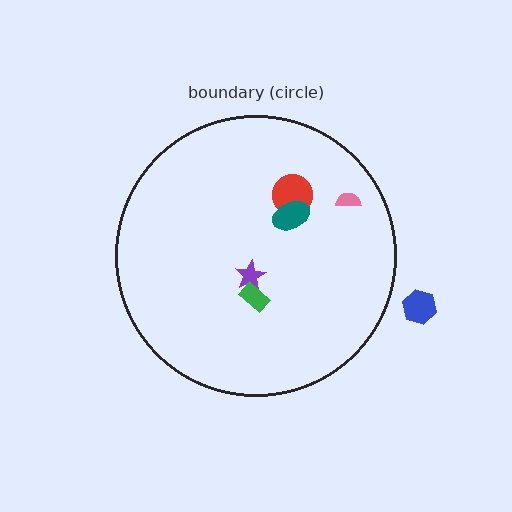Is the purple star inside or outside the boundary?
Inside.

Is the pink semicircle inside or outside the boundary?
Inside.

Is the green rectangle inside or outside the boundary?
Inside.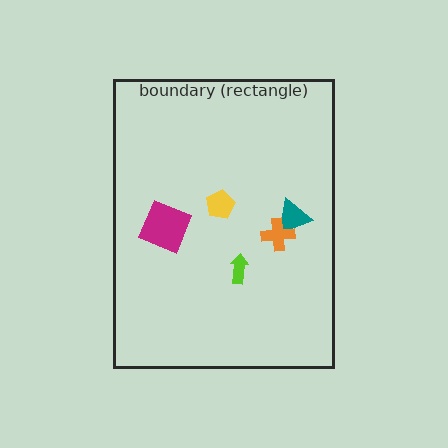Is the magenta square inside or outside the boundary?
Inside.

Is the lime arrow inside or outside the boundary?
Inside.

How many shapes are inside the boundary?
5 inside, 0 outside.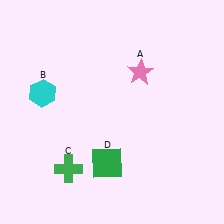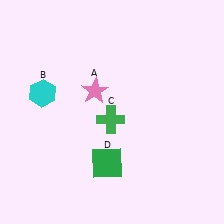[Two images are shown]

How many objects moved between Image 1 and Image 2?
2 objects moved between the two images.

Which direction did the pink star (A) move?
The pink star (A) moved left.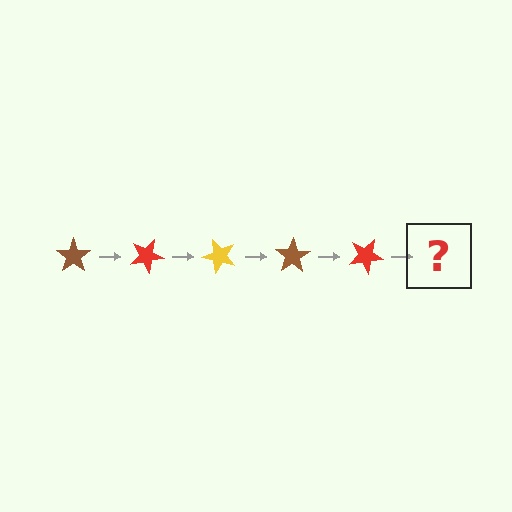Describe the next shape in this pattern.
It should be a yellow star, rotated 125 degrees from the start.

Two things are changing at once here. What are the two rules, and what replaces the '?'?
The two rules are that it rotates 25 degrees each step and the color cycles through brown, red, and yellow. The '?' should be a yellow star, rotated 125 degrees from the start.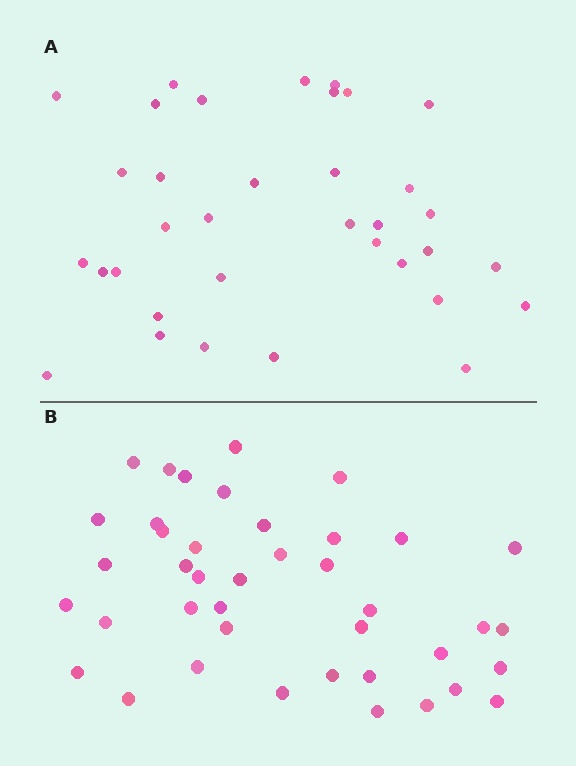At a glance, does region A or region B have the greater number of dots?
Region B (the bottom region) has more dots.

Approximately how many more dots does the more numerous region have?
Region B has about 6 more dots than region A.